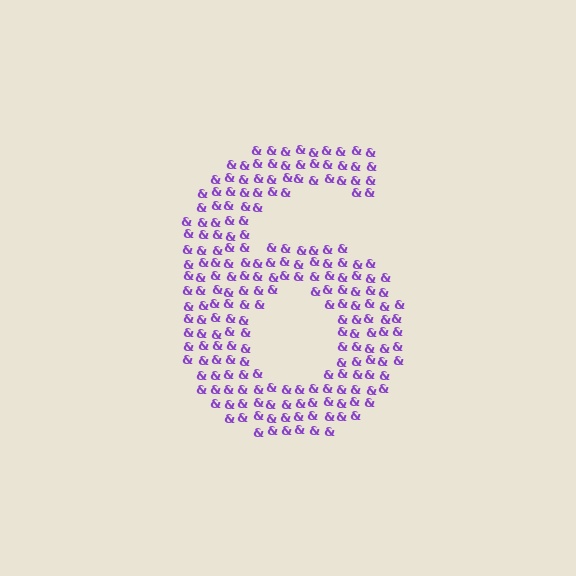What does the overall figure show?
The overall figure shows the digit 6.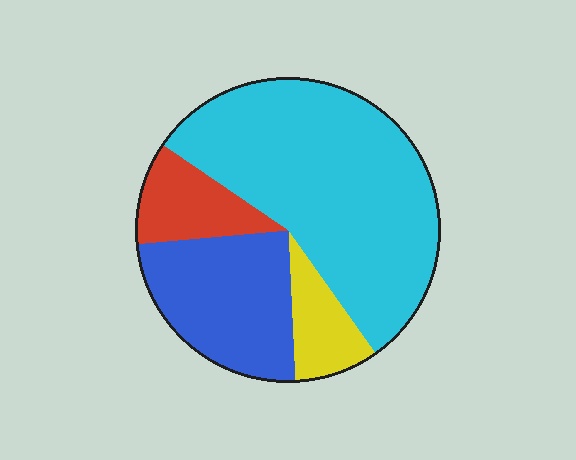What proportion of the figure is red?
Red takes up about one tenth (1/10) of the figure.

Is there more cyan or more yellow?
Cyan.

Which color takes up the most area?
Cyan, at roughly 55%.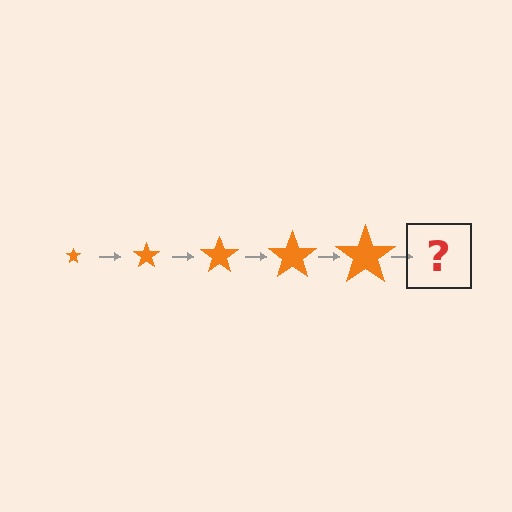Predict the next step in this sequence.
The next step is an orange star, larger than the previous one.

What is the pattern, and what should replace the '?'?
The pattern is that the star gets progressively larger each step. The '?' should be an orange star, larger than the previous one.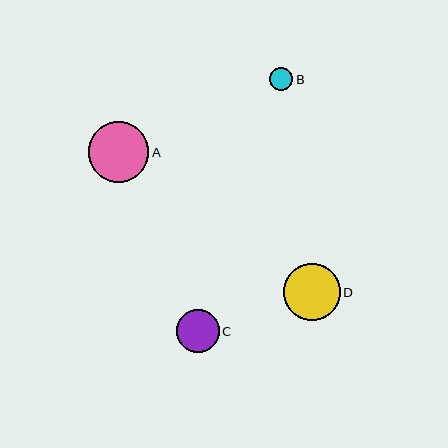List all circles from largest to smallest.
From largest to smallest: A, D, C, B.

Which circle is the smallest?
Circle B is the smallest with a size of approximately 23 pixels.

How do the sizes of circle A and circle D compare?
Circle A and circle D are approximately the same size.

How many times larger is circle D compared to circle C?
Circle D is approximately 1.3 times the size of circle C.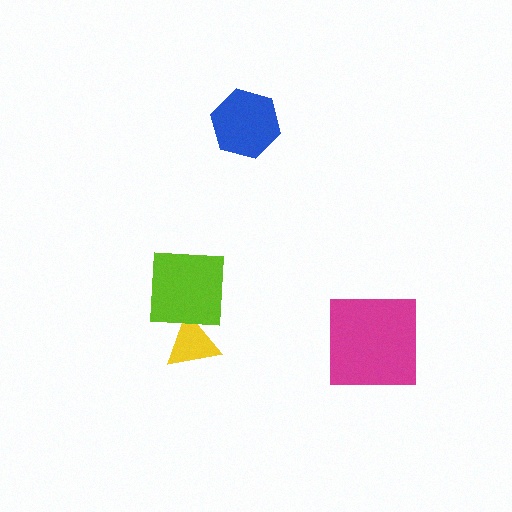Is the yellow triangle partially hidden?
Yes, it is partially covered by another shape.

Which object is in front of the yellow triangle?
The lime square is in front of the yellow triangle.